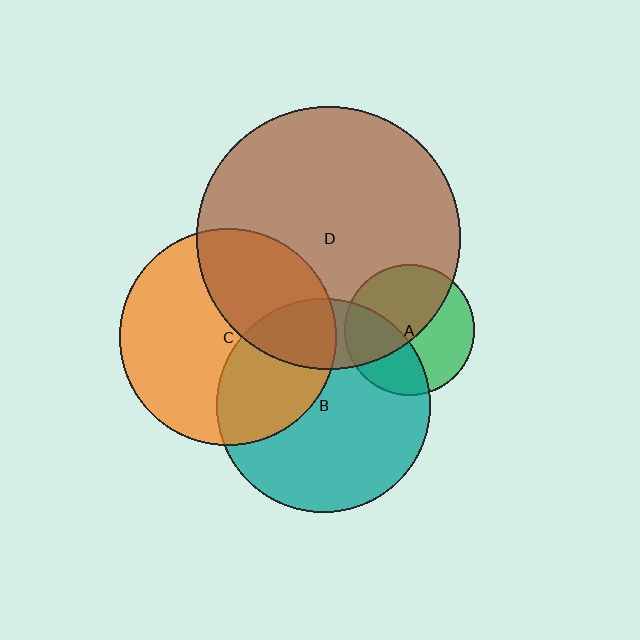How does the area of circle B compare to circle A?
Approximately 2.7 times.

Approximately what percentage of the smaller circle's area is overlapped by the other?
Approximately 35%.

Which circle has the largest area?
Circle D (brown).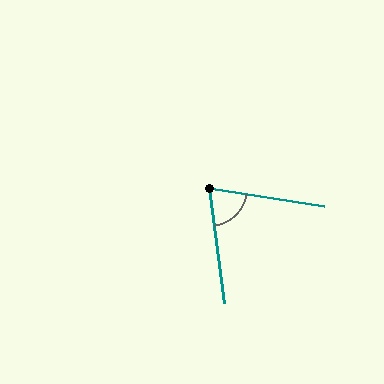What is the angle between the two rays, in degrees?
Approximately 74 degrees.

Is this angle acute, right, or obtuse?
It is acute.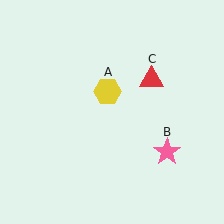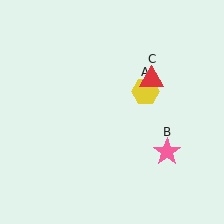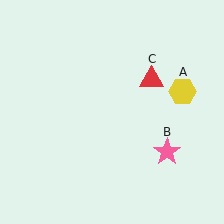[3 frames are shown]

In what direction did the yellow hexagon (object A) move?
The yellow hexagon (object A) moved right.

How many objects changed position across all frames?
1 object changed position: yellow hexagon (object A).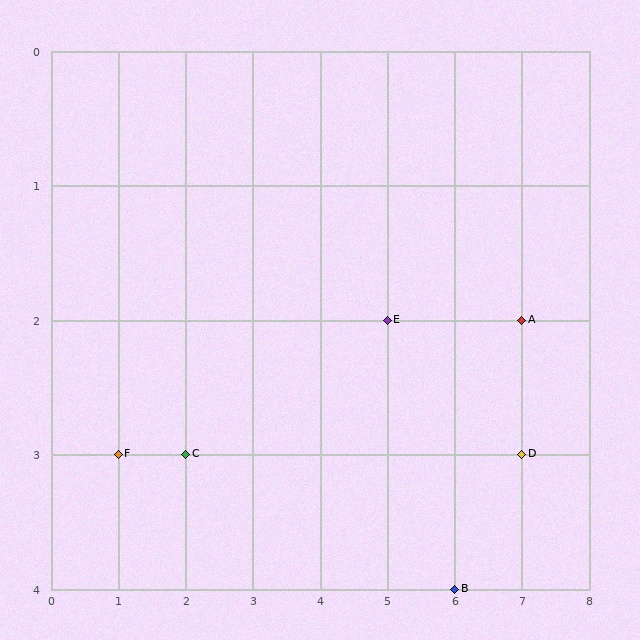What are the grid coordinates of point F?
Point F is at grid coordinates (1, 3).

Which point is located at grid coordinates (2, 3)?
Point C is at (2, 3).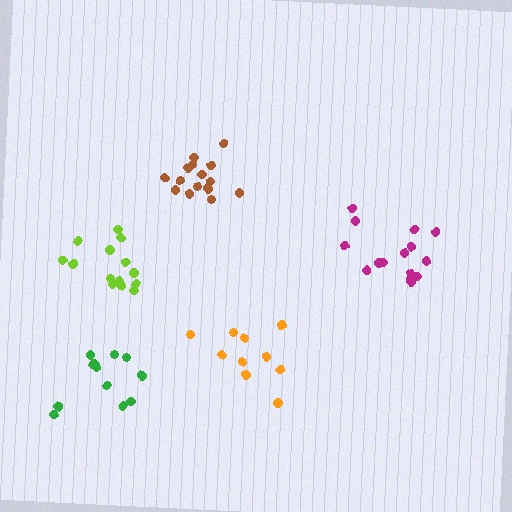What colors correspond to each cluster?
The clusters are colored: brown, orange, green, magenta, lime.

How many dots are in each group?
Group 1: 15 dots, Group 2: 10 dots, Group 3: 11 dots, Group 4: 15 dots, Group 5: 14 dots (65 total).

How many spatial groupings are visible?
There are 5 spatial groupings.